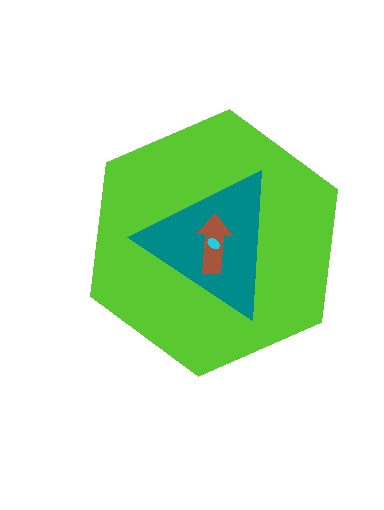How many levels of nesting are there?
4.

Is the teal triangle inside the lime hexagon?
Yes.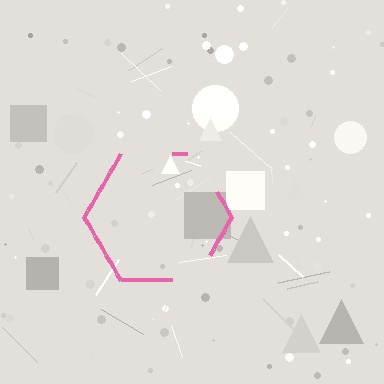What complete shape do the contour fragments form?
The contour fragments form a hexagon.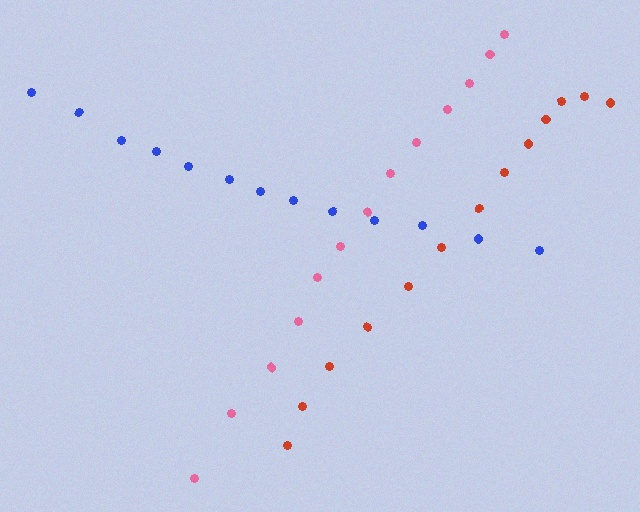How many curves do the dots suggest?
There are 3 distinct paths.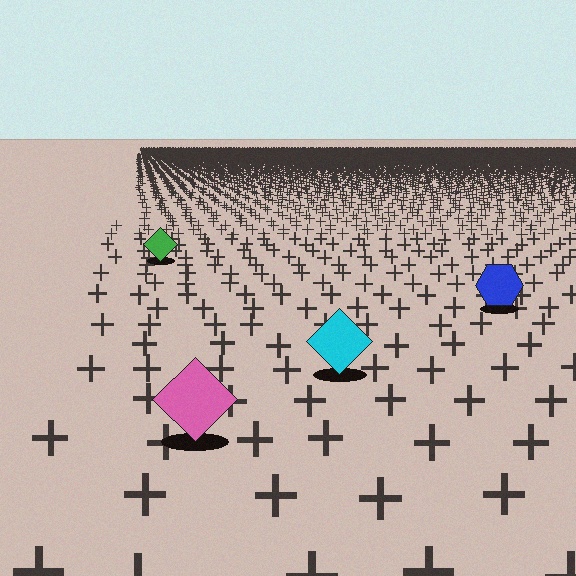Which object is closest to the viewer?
The pink diamond is closest. The texture marks near it are larger and more spread out.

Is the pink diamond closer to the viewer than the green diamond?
Yes. The pink diamond is closer — you can tell from the texture gradient: the ground texture is coarser near it.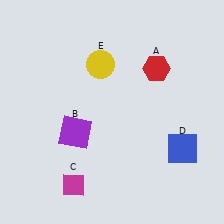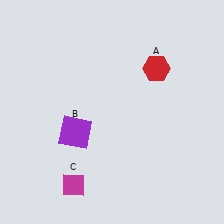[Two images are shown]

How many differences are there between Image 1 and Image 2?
There are 2 differences between the two images.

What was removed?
The blue square (D), the yellow circle (E) were removed in Image 2.